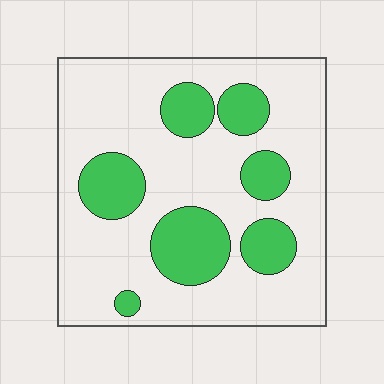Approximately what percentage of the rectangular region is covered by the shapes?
Approximately 25%.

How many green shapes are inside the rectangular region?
7.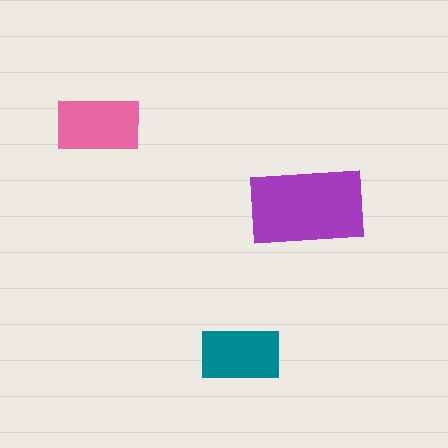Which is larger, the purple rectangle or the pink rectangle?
The purple one.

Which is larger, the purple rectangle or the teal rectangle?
The purple one.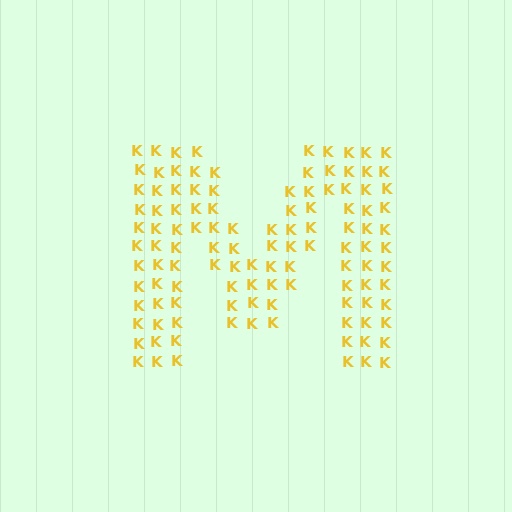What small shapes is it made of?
It is made of small letter K's.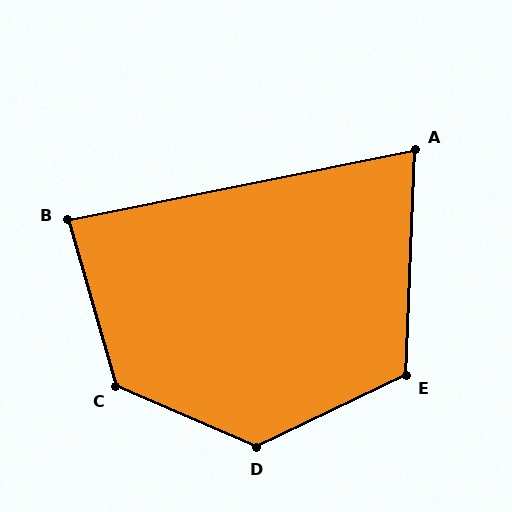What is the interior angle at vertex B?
Approximately 85 degrees (approximately right).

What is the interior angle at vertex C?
Approximately 130 degrees (obtuse).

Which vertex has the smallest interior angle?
A, at approximately 76 degrees.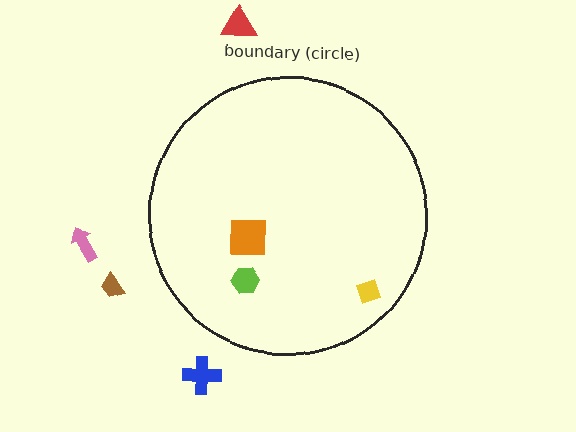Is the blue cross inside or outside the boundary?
Outside.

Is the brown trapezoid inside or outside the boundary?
Outside.